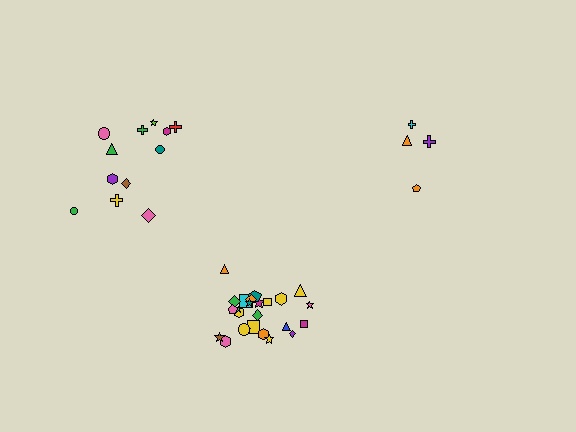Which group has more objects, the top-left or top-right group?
The top-left group.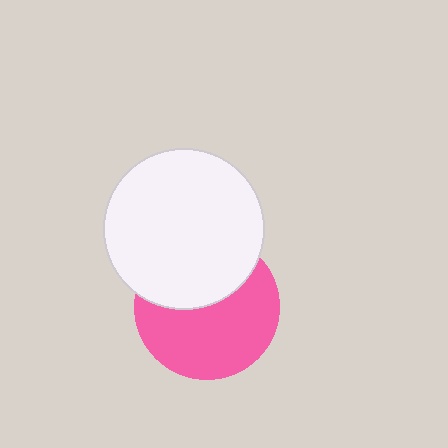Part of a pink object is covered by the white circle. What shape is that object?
It is a circle.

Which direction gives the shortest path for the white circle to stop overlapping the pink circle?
Moving up gives the shortest separation.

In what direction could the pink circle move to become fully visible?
The pink circle could move down. That would shift it out from behind the white circle entirely.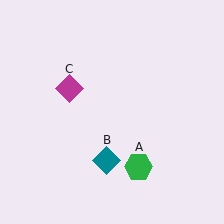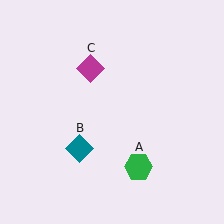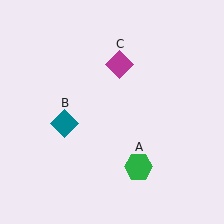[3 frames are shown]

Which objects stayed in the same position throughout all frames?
Green hexagon (object A) remained stationary.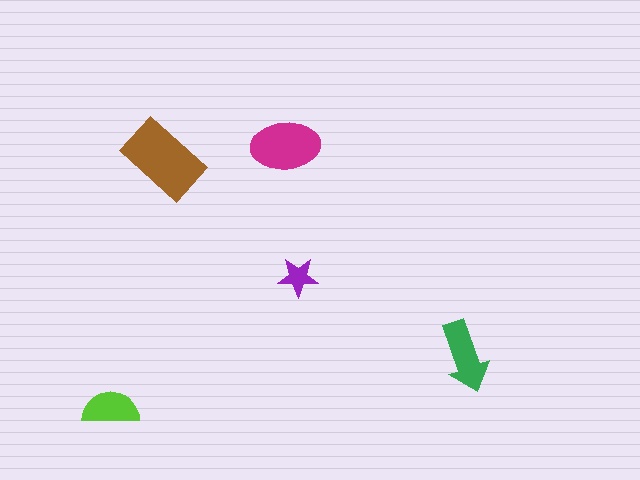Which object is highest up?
The magenta ellipse is topmost.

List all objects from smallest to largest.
The purple star, the lime semicircle, the green arrow, the magenta ellipse, the brown rectangle.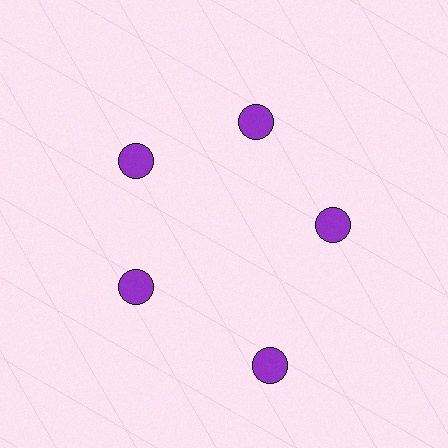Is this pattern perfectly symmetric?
No. The 5 purple circles are arranged in a ring, but one element near the 5 o'clock position is pushed outward from the center, breaking the 5-fold rotational symmetry.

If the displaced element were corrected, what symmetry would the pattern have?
It would have 5-fold rotational symmetry — the pattern would map onto itself every 72 degrees.